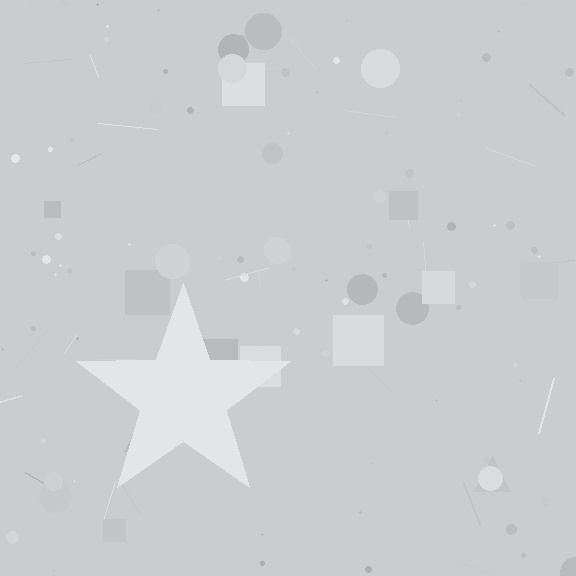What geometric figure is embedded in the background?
A star is embedded in the background.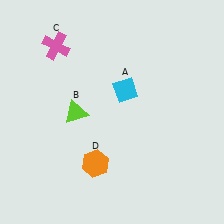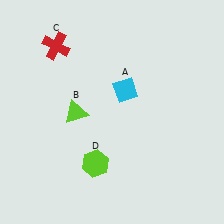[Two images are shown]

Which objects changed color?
C changed from pink to red. D changed from orange to lime.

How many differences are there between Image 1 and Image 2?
There are 2 differences between the two images.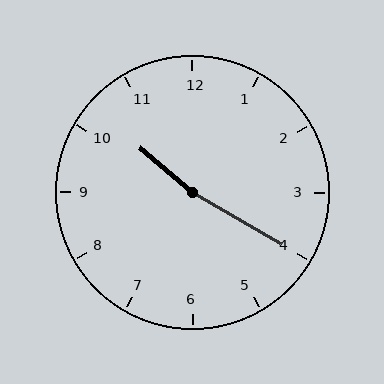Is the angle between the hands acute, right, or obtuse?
It is obtuse.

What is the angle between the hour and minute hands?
Approximately 170 degrees.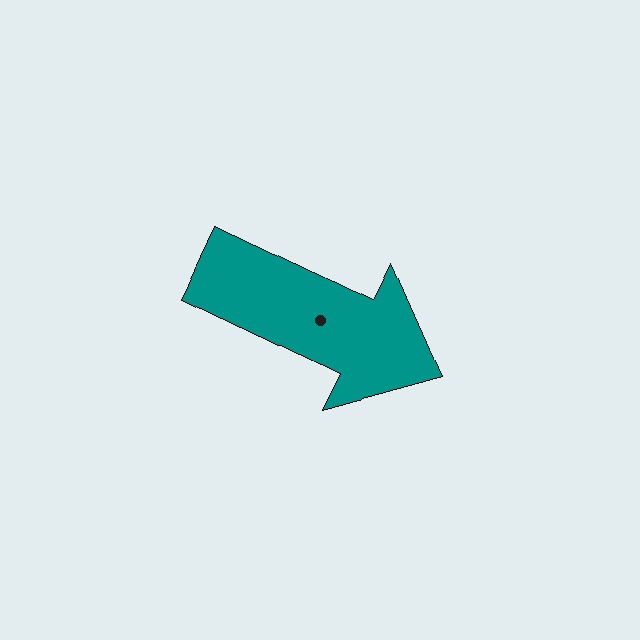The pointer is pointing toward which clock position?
Roughly 4 o'clock.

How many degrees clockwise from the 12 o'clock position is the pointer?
Approximately 115 degrees.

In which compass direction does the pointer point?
Southeast.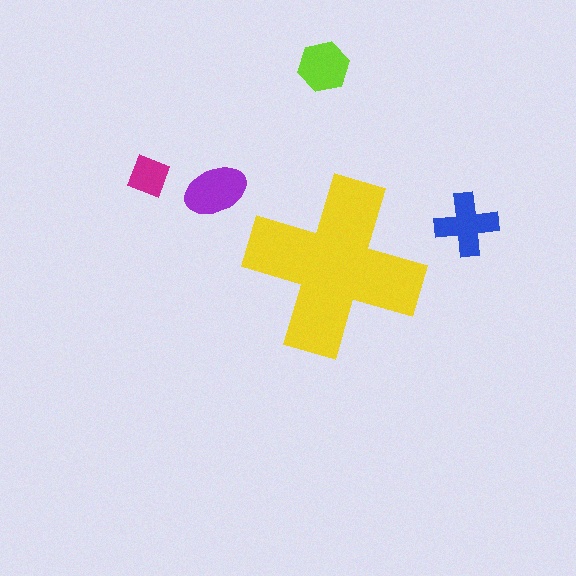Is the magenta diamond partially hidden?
No, the magenta diamond is fully visible.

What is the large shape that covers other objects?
A yellow cross.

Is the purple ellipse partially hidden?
No, the purple ellipse is fully visible.